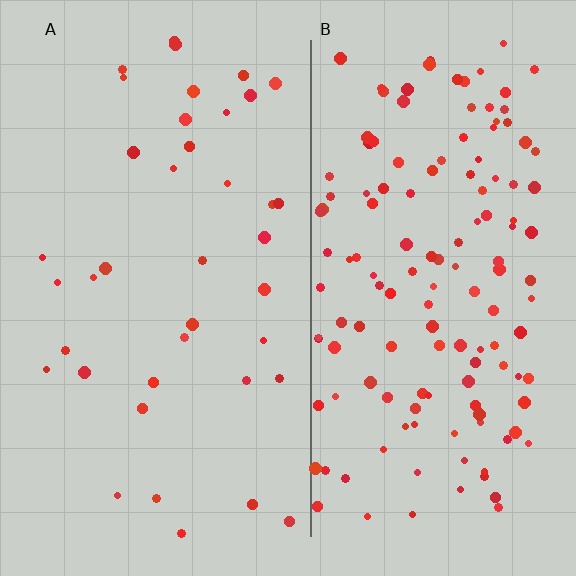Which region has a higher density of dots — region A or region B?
B (the right).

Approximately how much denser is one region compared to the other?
Approximately 3.7× — region B over region A.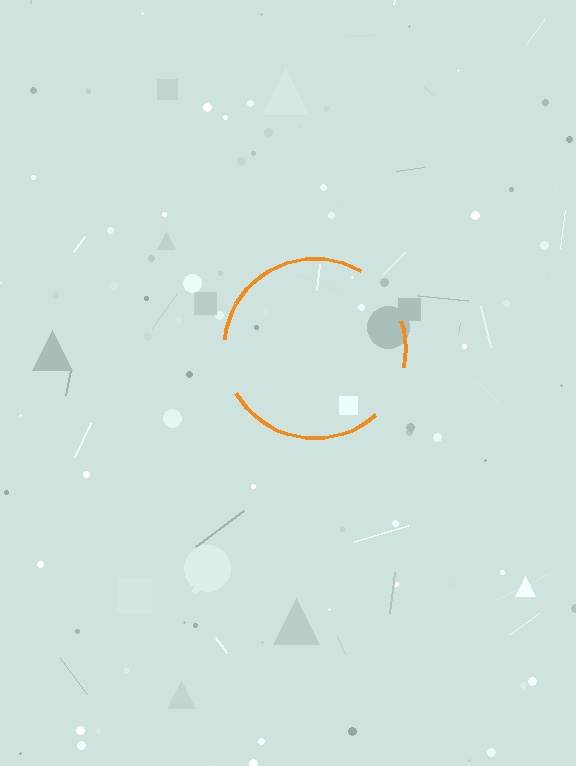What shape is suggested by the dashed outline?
The dashed outline suggests a circle.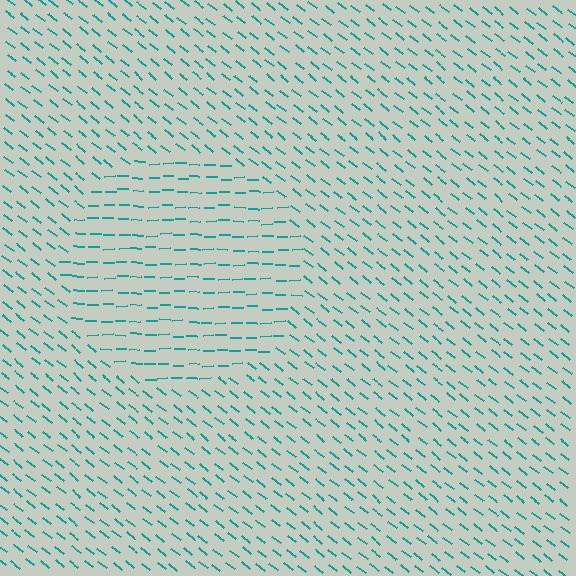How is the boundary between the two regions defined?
The boundary is defined purely by a change in line orientation (approximately 39 degrees difference). All lines are the same color and thickness.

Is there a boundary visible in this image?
Yes, there is a texture boundary formed by a change in line orientation.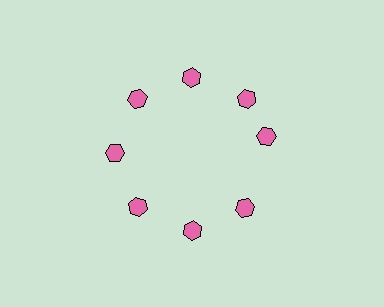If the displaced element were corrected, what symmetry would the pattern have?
It would have 8-fold rotational symmetry — the pattern would map onto itself every 45 degrees.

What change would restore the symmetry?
The symmetry would be restored by rotating it back into even spacing with its neighbors so that all 8 hexagons sit at equal angles and equal distance from the center.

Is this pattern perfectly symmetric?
No. The 8 pink hexagons are arranged in a ring, but one element near the 3 o'clock position is rotated out of alignment along the ring, breaking the 8-fold rotational symmetry.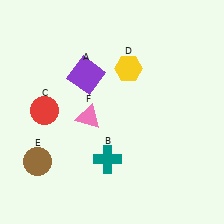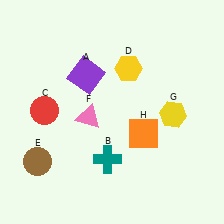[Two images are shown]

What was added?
A yellow hexagon (G), an orange square (H) were added in Image 2.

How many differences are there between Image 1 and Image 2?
There are 2 differences between the two images.